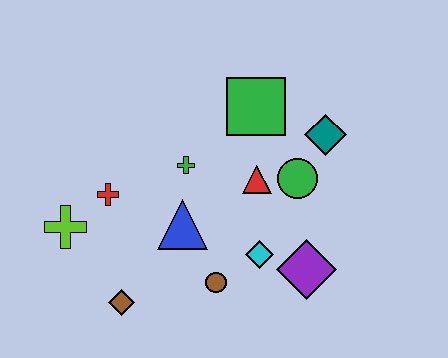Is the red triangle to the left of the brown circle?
No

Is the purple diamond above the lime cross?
No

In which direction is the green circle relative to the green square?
The green circle is below the green square.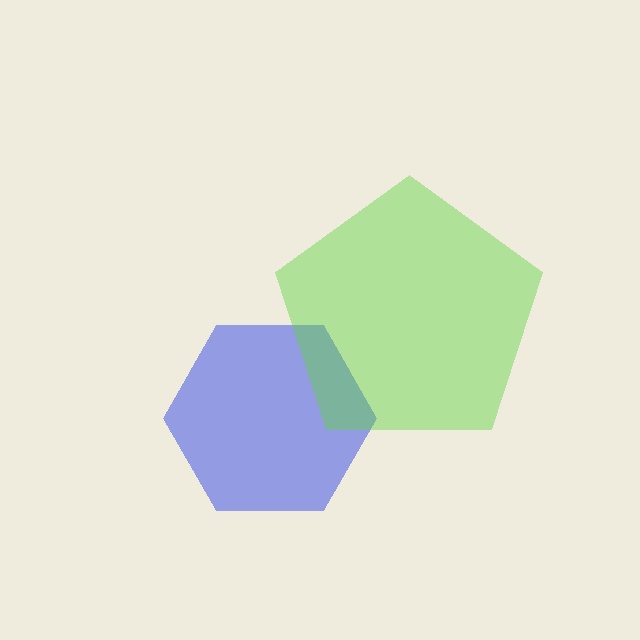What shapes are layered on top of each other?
The layered shapes are: a blue hexagon, a lime pentagon.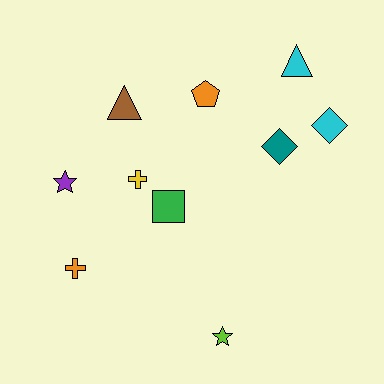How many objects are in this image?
There are 10 objects.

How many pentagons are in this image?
There is 1 pentagon.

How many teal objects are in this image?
There is 1 teal object.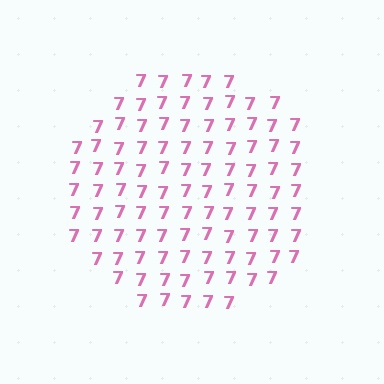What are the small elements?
The small elements are digit 7's.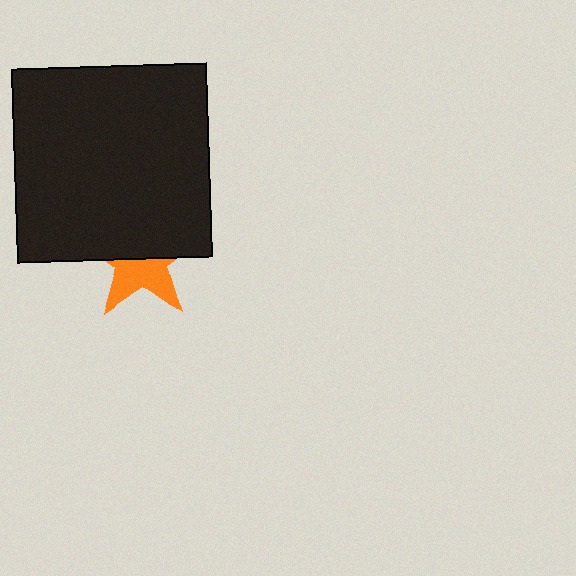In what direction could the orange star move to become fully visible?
The orange star could move down. That would shift it out from behind the black square entirely.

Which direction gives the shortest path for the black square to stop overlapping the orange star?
Moving up gives the shortest separation.